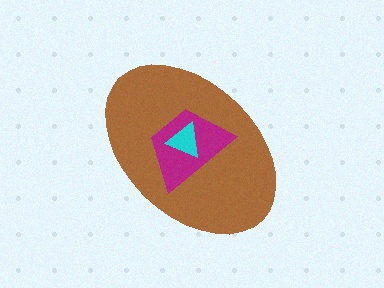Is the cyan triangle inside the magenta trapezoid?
Yes.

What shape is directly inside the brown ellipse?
The magenta trapezoid.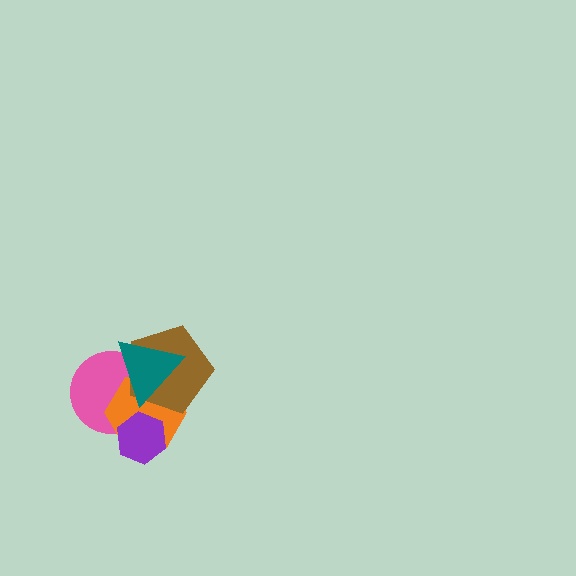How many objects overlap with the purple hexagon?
2 objects overlap with the purple hexagon.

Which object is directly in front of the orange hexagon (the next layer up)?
The brown pentagon is directly in front of the orange hexagon.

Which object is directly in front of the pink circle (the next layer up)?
The orange hexagon is directly in front of the pink circle.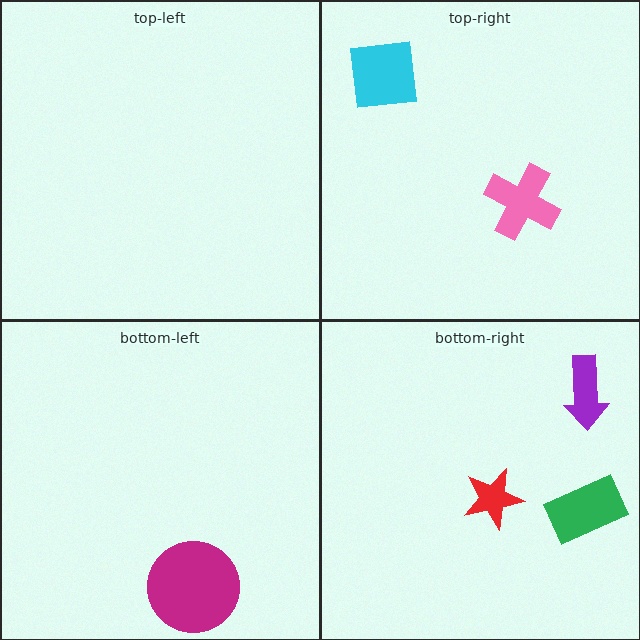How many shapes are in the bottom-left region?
1.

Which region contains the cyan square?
The top-right region.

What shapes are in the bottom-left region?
The magenta circle.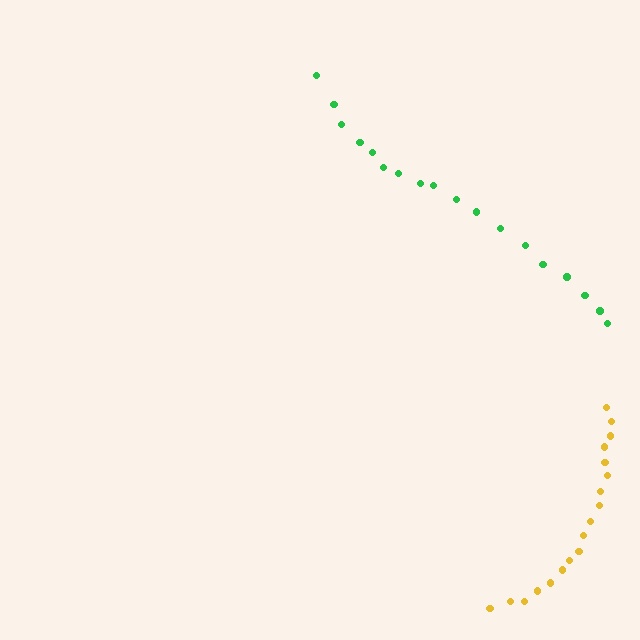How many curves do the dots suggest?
There are 2 distinct paths.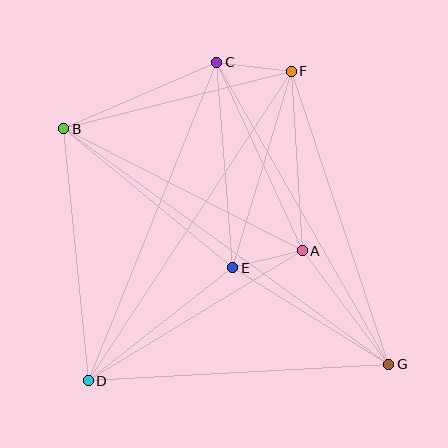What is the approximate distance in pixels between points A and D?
The distance between A and D is approximately 250 pixels.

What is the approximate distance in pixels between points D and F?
The distance between D and F is approximately 370 pixels.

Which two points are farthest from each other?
Points B and G are farthest from each other.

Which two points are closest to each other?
Points A and E are closest to each other.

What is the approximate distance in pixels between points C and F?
The distance between C and F is approximately 75 pixels.